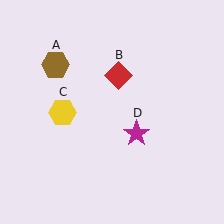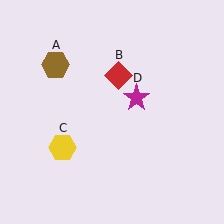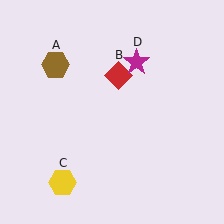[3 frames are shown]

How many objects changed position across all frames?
2 objects changed position: yellow hexagon (object C), magenta star (object D).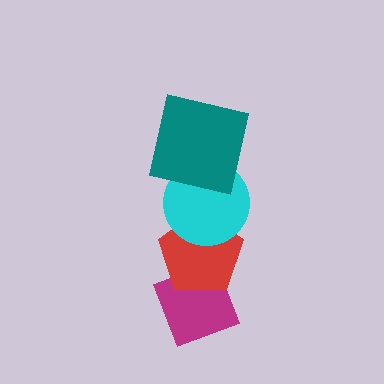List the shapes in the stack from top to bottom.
From top to bottom: the teal square, the cyan circle, the red pentagon, the magenta diamond.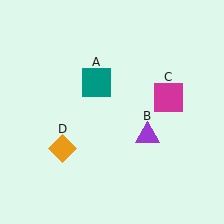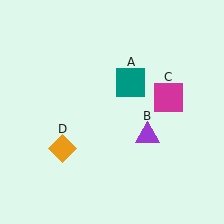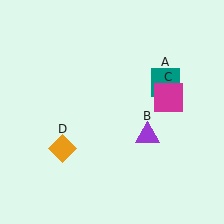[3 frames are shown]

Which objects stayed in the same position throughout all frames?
Purple triangle (object B) and magenta square (object C) and orange diamond (object D) remained stationary.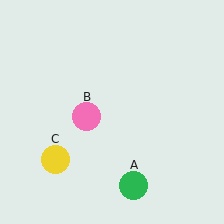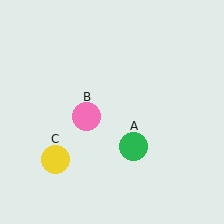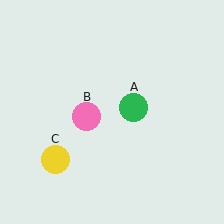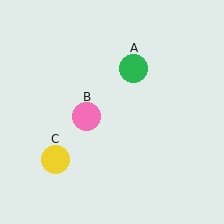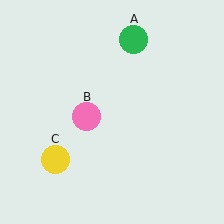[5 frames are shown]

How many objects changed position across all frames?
1 object changed position: green circle (object A).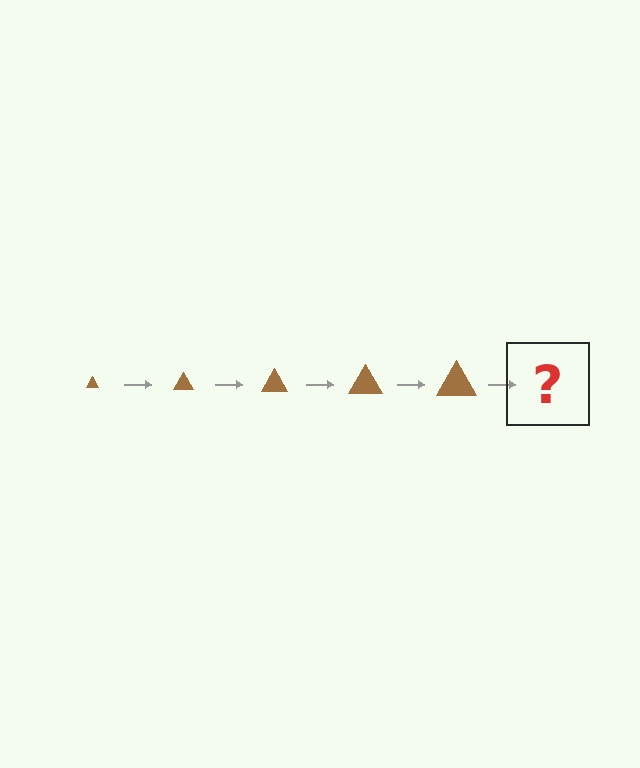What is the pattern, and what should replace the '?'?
The pattern is that the triangle gets progressively larger each step. The '?' should be a brown triangle, larger than the previous one.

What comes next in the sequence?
The next element should be a brown triangle, larger than the previous one.